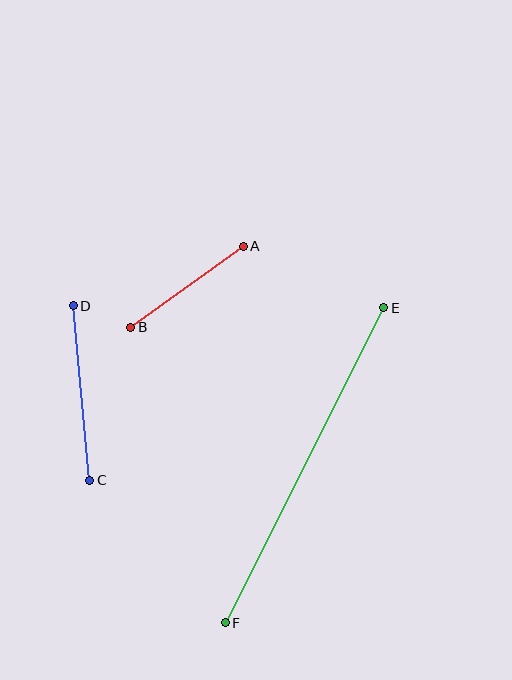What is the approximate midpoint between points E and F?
The midpoint is at approximately (305, 465) pixels.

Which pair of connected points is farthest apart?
Points E and F are farthest apart.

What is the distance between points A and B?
The distance is approximately 139 pixels.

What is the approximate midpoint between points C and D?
The midpoint is at approximately (81, 393) pixels.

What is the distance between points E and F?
The distance is approximately 353 pixels.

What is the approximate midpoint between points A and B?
The midpoint is at approximately (187, 287) pixels.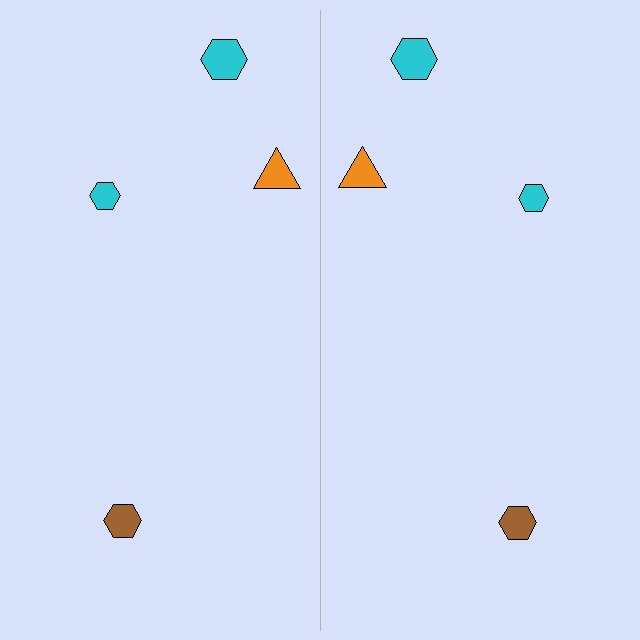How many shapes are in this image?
There are 8 shapes in this image.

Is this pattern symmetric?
Yes, this pattern has bilateral (reflection) symmetry.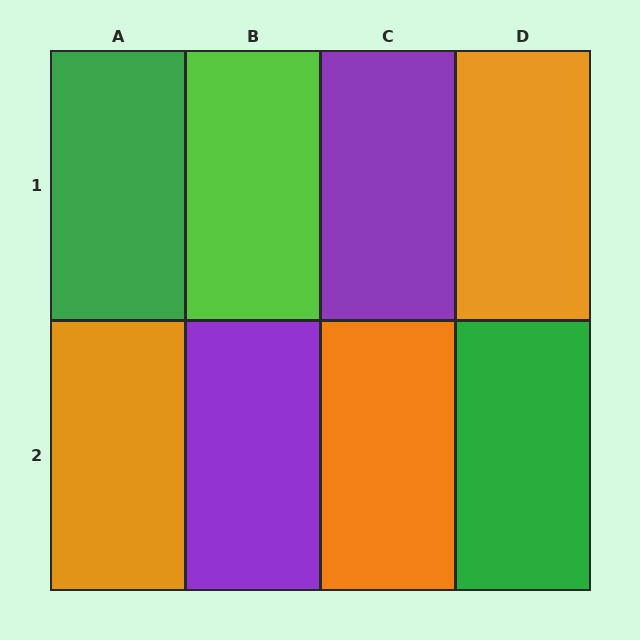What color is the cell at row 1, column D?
Orange.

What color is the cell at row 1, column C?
Purple.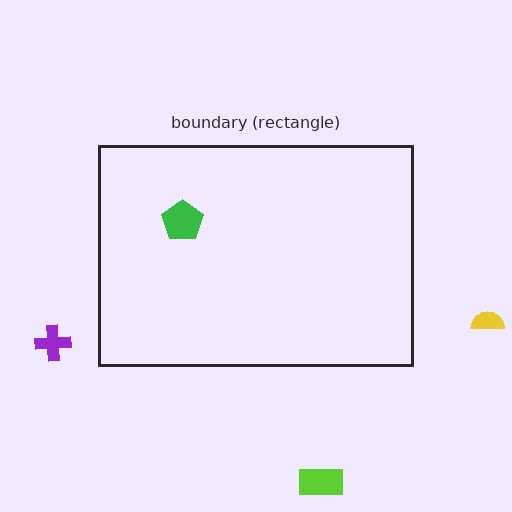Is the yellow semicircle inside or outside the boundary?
Outside.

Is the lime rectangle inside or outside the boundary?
Outside.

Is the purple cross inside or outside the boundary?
Outside.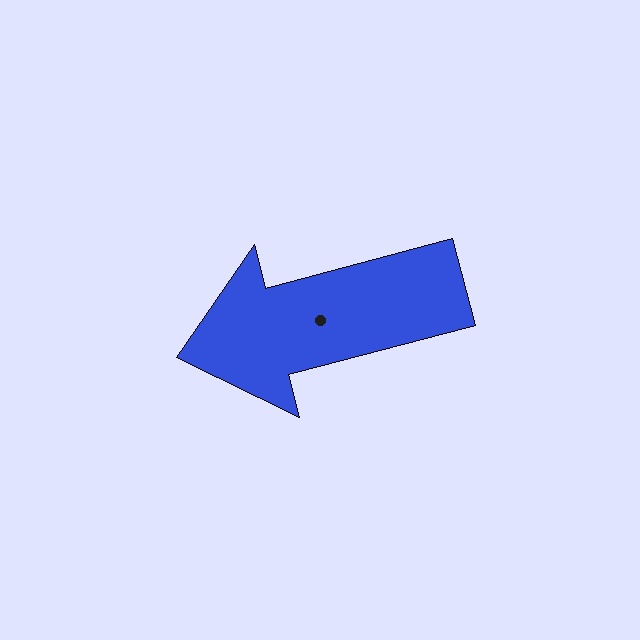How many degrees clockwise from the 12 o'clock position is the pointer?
Approximately 255 degrees.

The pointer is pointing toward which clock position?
Roughly 9 o'clock.